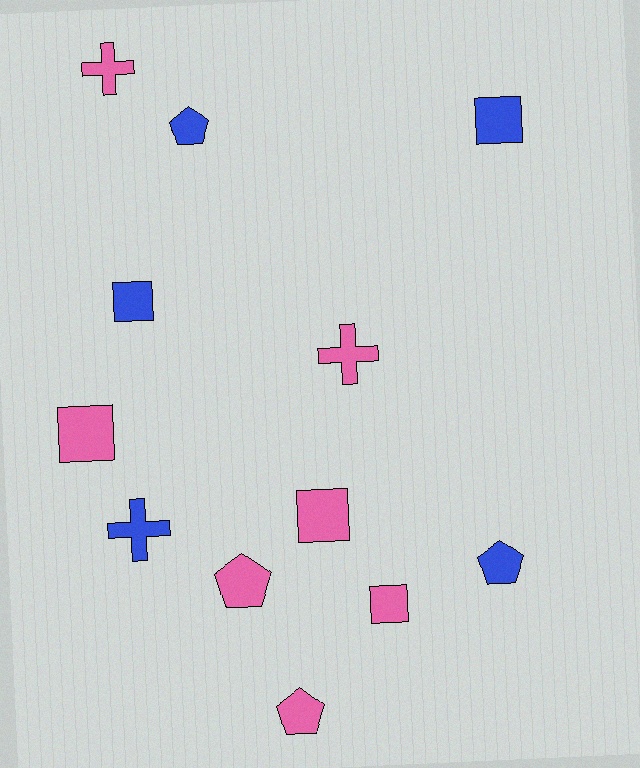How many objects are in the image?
There are 12 objects.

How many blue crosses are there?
There is 1 blue cross.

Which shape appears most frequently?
Square, with 5 objects.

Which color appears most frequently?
Pink, with 7 objects.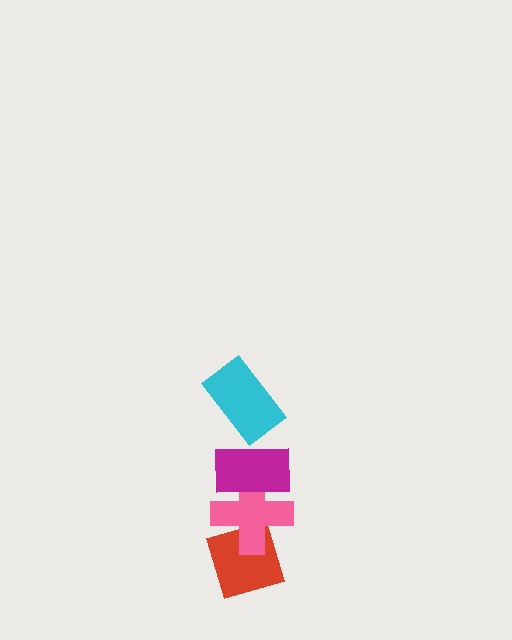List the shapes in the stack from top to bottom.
From top to bottom: the cyan rectangle, the magenta rectangle, the pink cross, the red diamond.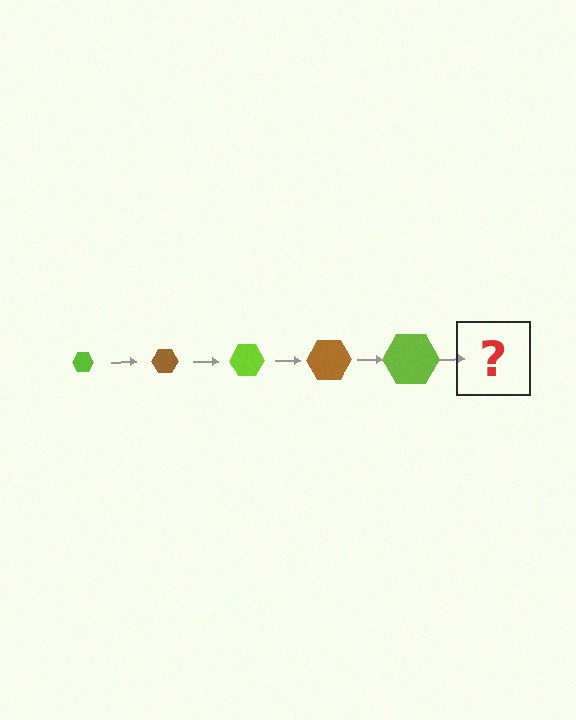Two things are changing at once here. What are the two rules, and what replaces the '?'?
The two rules are that the hexagon grows larger each step and the color cycles through lime and brown. The '?' should be a brown hexagon, larger than the previous one.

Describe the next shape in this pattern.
It should be a brown hexagon, larger than the previous one.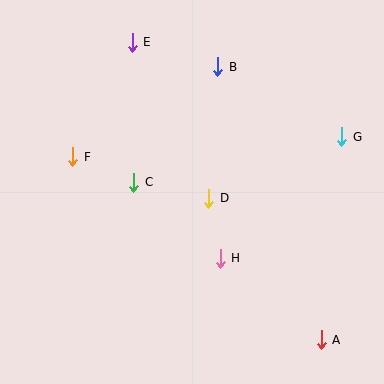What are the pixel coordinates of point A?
Point A is at (321, 340).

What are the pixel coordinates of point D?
Point D is at (209, 198).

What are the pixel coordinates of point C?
Point C is at (133, 182).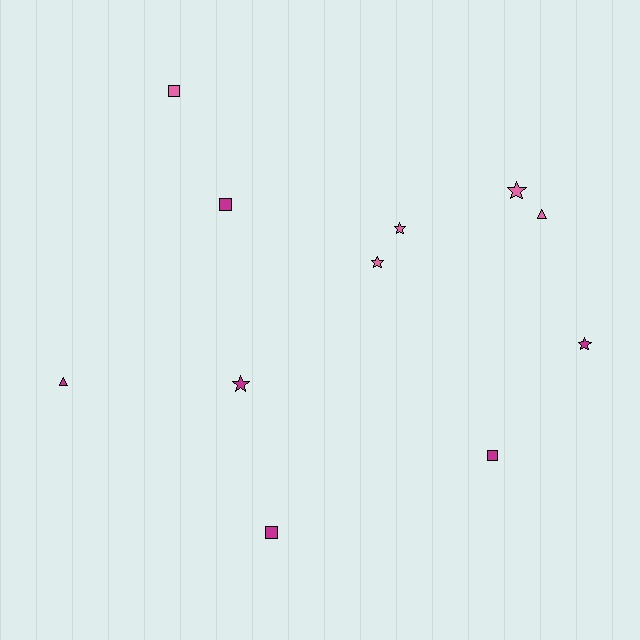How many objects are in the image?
There are 11 objects.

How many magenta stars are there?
There are 2 magenta stars.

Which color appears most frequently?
Magenta, with 6 objects.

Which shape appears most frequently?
Star, with 5 objects.